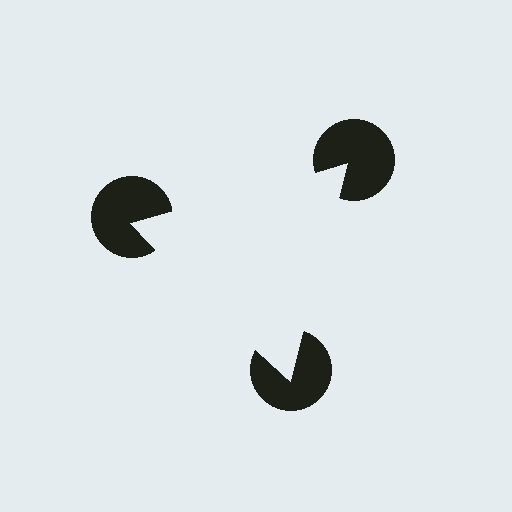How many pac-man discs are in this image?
There are 3 — one at each vertex of the illusory triangle.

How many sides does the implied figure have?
3 sides.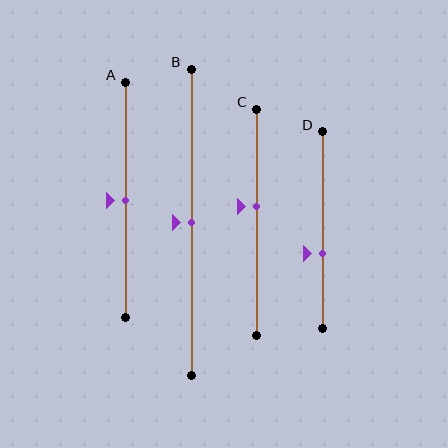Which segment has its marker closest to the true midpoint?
Segment A has its marker closest to the true midpoint.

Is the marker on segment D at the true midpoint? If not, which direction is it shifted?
No, the marker on segment D is shifted downward by about 12% of the segment length.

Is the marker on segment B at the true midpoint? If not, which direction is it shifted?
Yes, the marker on segment B is at the true midpoint.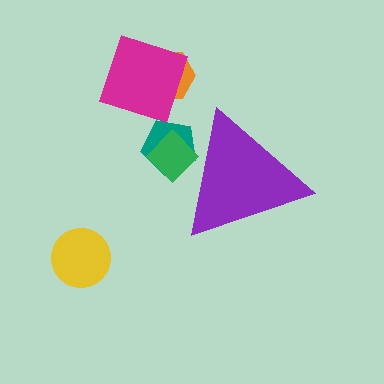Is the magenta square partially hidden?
No, the magenta square is fully visible.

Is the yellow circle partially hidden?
No, the yellow circle is fully visible.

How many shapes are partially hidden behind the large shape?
2 shapes are partially hidden.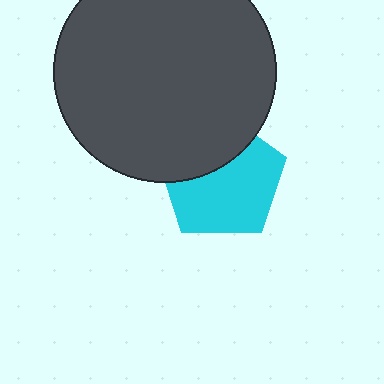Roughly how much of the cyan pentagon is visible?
About half of it is visible (roughly 65%).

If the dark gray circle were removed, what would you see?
You would see the complete cyan pentagon.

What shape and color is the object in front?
The object in front is a dark gray circle.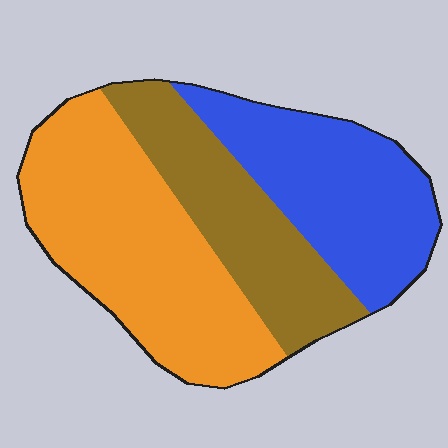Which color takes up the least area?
Brown, at roughly 25%.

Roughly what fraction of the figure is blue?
Blue covers around 30% of the figure.